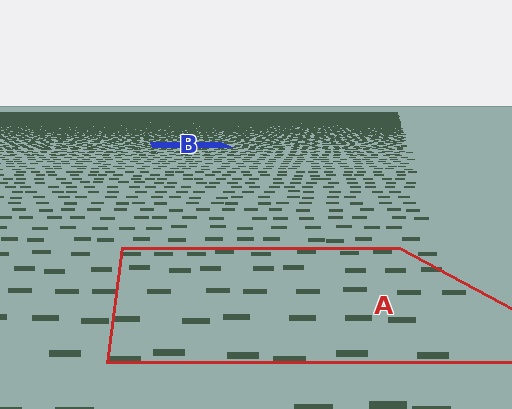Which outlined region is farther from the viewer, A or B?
Region B is farther from the viewer — the texture elements inside it appear smaller and more densely packed.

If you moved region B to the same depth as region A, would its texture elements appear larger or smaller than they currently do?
They would appear larger. At a closer depth, the same texture elements are projected at a bigger on-screen size.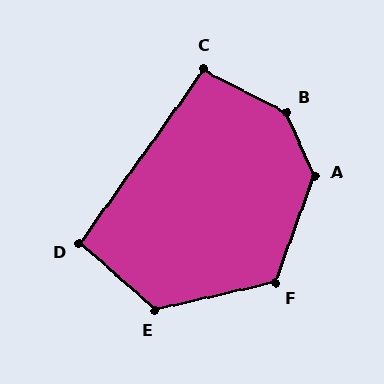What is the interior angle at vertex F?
Approximately 123 degrees (obtuse).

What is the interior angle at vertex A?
Approximately 136 degrees (obtuse).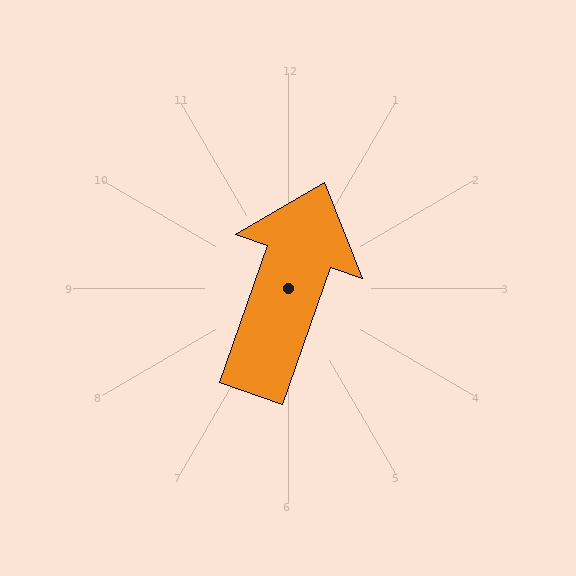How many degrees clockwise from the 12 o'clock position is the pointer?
Approximately 19 degrees.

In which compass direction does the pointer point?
North.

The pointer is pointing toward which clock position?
Roughly 1 o'clock.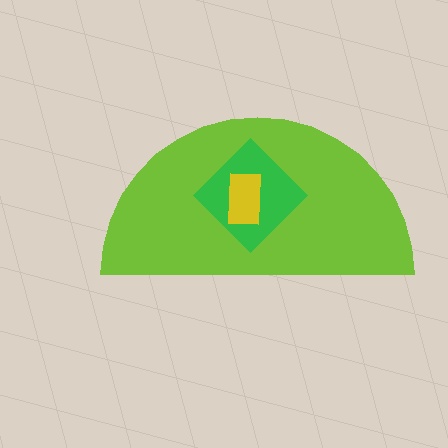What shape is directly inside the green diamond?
The yellow rectangle.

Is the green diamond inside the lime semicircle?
Yes.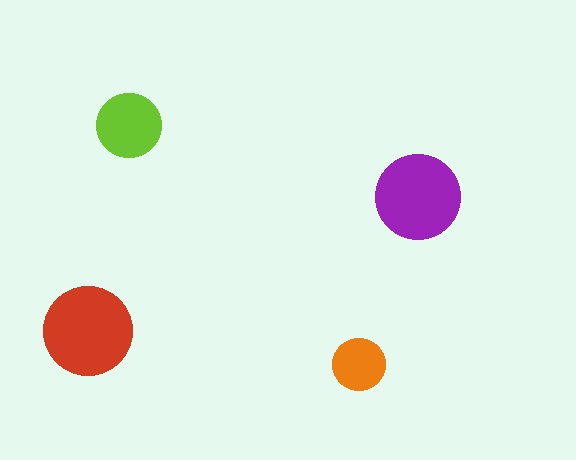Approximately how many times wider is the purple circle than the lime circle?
About 1.5 times wider.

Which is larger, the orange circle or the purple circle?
The purple one.